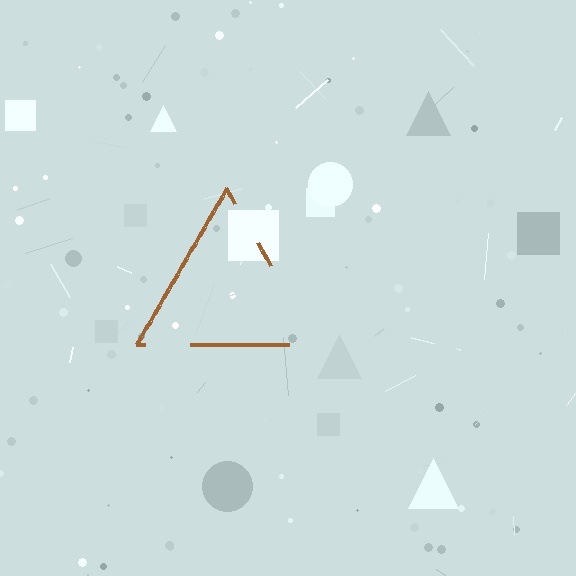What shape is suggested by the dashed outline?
The dashed outline suggests a triangle.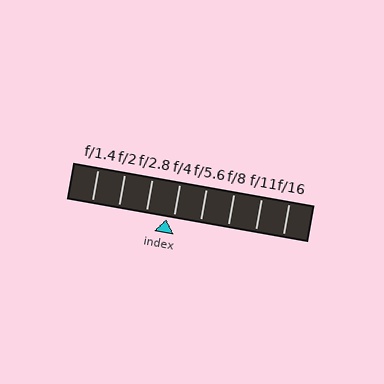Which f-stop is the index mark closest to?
The index mark is closest to f/4.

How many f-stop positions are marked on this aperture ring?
There are 8 f-stop positions marked.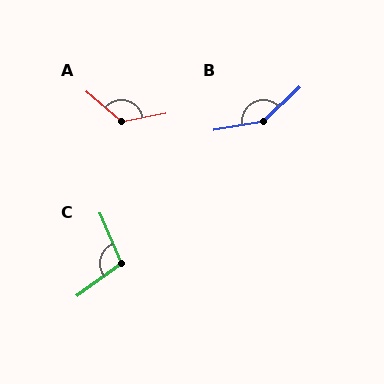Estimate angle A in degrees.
Approximately 130 degrees.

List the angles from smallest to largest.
C (103°), A (130°), B (147°).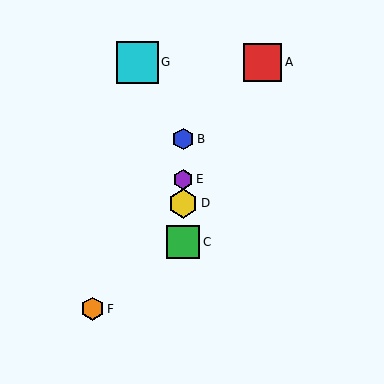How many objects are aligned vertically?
4 objects (B, C, D, E) are aligned vertically.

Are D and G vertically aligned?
No, D is at x≈183 and G is at x≈137.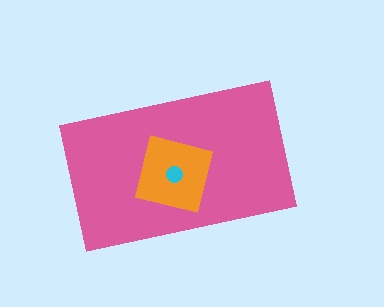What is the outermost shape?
The pink rectangle.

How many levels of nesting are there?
3.